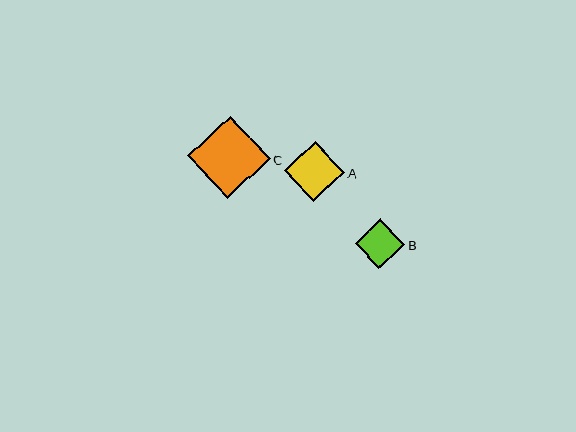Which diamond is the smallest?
Diamond B is the smallest with a size of approximately 49 pixels.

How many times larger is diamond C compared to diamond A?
Diamond C is approximately 1.4 times the size of diamond A.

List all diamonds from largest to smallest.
From largest to smallest: C, A, B.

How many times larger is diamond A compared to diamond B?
Diamond A is approximately 1.2 times the size of diamond B.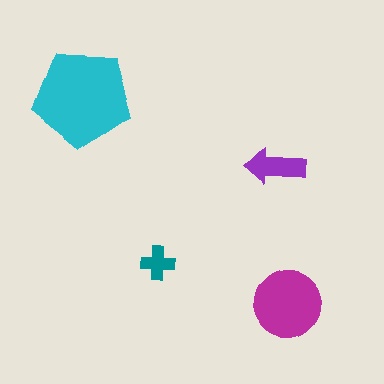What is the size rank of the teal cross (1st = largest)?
4th.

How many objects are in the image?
There are 4 objects in the image.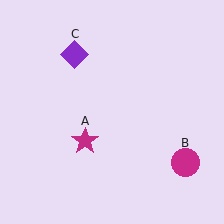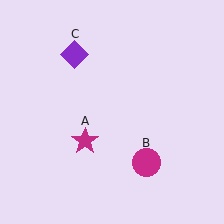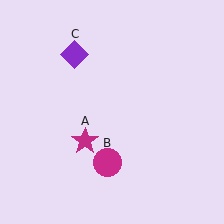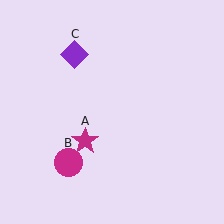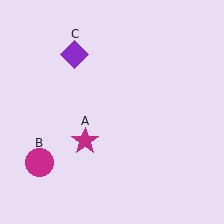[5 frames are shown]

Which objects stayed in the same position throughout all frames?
Magenta star (object A) and purple diamond (object C) remained stationary.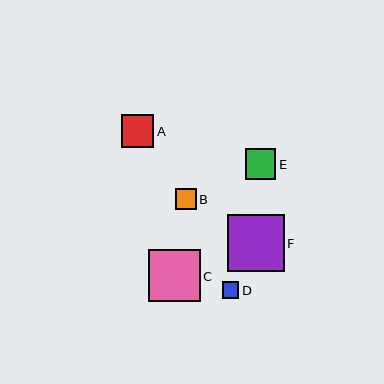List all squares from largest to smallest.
From largest to smallest: F, C, A, E, B, D.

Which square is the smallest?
Square D is the smallest with a size of approximately 17 pixels.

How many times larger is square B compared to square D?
Square B is approximately 1.2 times the size of square D.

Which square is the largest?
Square F is the largest with a size of approximately 57 pixels.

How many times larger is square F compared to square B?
Square F is approximately 2.7 times the size of square B.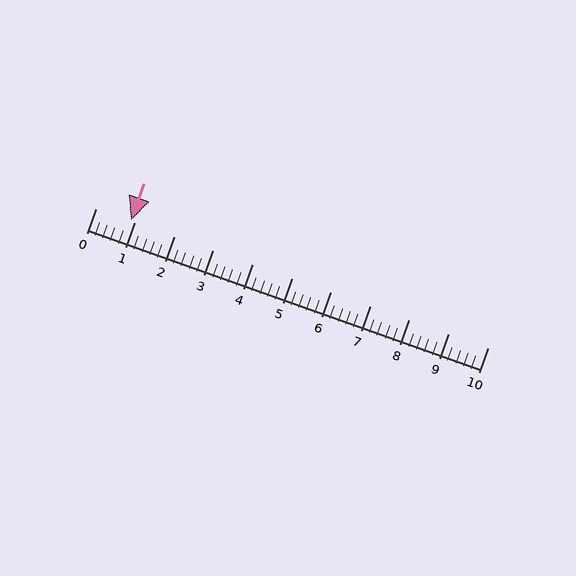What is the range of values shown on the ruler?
The ruler shows values from 0 to 10.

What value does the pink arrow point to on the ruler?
The pink arrow points to approximately 0.9.